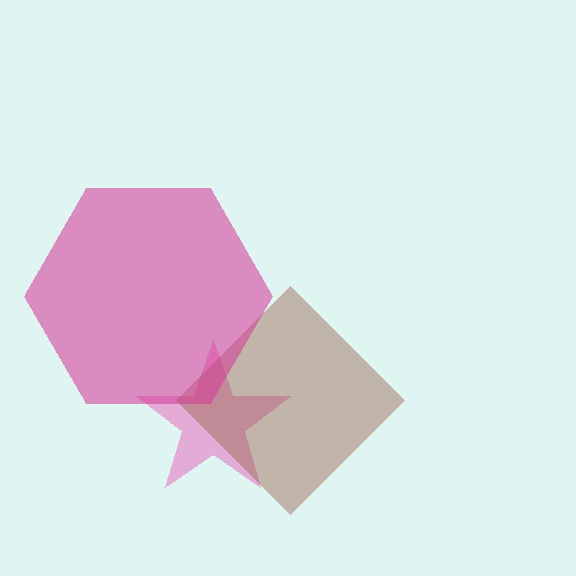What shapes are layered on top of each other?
The layered shapes are: a pink star, a brown diamond, a magenta hexagon.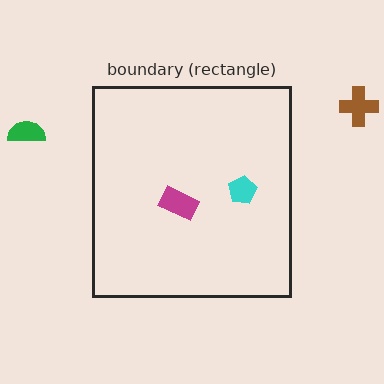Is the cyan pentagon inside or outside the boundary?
Inside.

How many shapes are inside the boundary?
2 inside, 2 outside.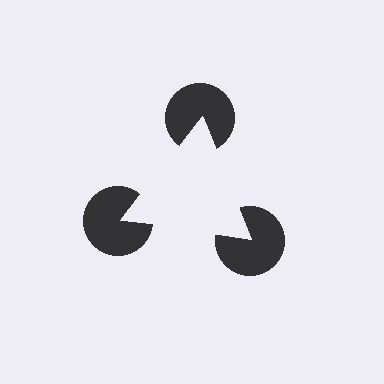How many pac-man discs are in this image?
There are 3 — one at each vertex of the illusory triangle.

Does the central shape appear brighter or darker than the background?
It typically appears slightly brighter than the background, even though no actual brightness change is drawn.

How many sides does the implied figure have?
3 sides.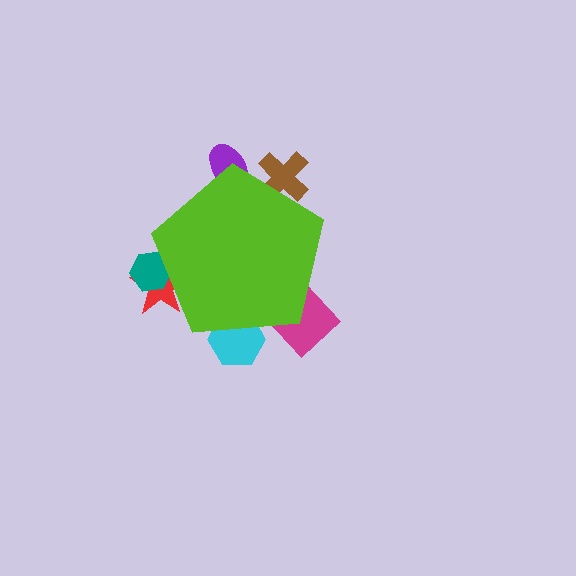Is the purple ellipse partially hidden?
Yes, the purple ellipse is partially hidden behind the lime pentagon.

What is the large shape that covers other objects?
A lime pentagon.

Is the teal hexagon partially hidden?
Yes, the teal hexagon is partially hidden behind the lime pentagon.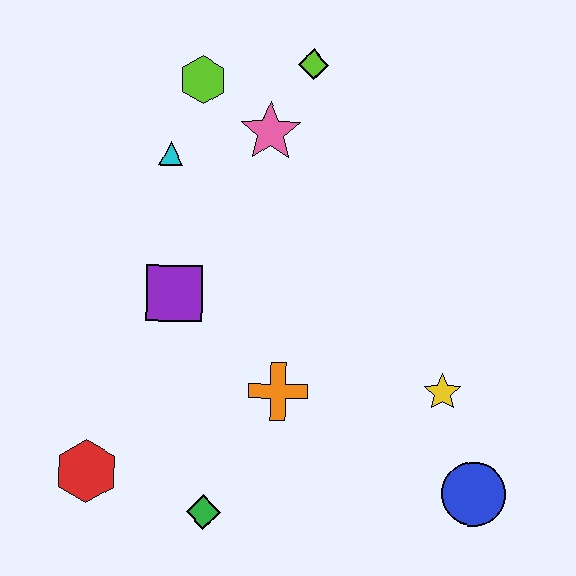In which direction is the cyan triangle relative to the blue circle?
The cyan triangle is above the blue circle.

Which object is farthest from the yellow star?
The lime hexagon is farthest from the yellow star.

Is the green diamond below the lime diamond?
Yes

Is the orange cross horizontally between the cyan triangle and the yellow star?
Yes